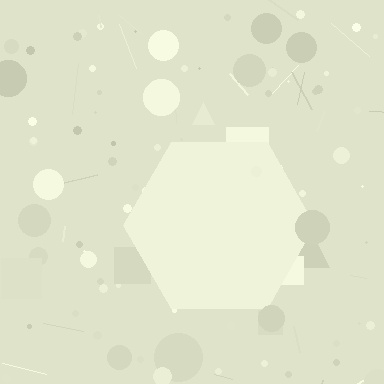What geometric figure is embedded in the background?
A hexagon is embedded in the background.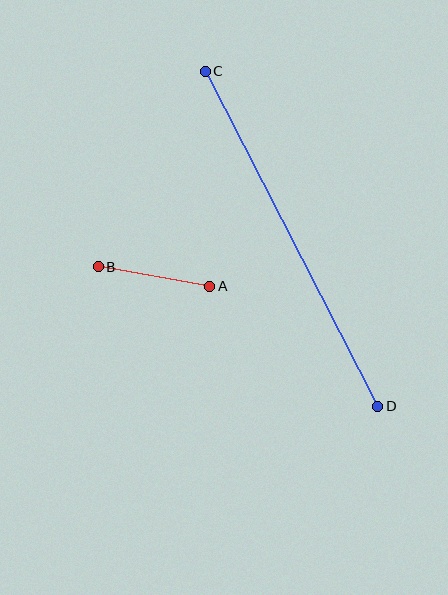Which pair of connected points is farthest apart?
Points C and D are farthest apart.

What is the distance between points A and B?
The distance is approximately 113 pixels.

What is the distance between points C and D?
The distance is approximately 377 pixels.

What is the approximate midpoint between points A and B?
The midpoint is at approximately (154, 277) pixels.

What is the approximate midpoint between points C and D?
The midpoint is at approximately (291, 239) pixels.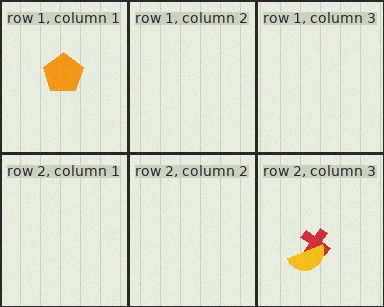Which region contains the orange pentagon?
The row 1, column 1 region.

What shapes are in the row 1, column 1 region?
The orange pentagon.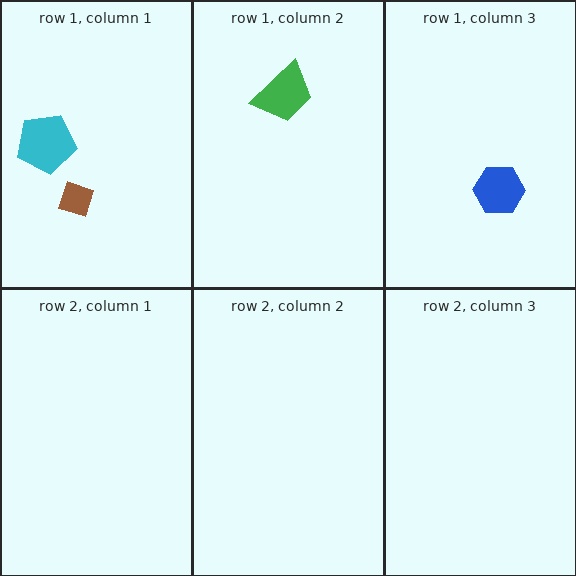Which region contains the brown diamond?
The row 1, column 1 region.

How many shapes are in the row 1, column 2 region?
1.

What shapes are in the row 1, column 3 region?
The blue hexagon.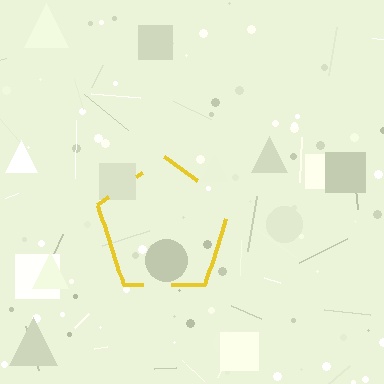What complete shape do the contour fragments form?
The contour fragments form a pentagon.